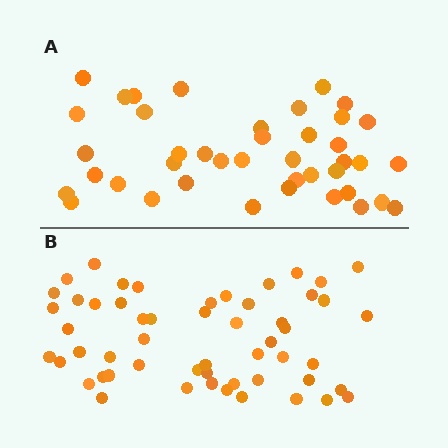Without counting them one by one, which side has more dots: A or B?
Region B (the bottom region) has more dots.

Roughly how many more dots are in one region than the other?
Region B has approximately 15 more dots than region A.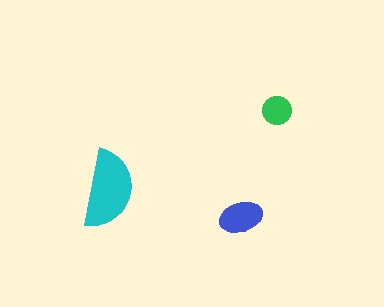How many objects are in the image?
There are 3 objects in the image.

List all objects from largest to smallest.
The cyan semicircle, the blue ellipse, the green circle.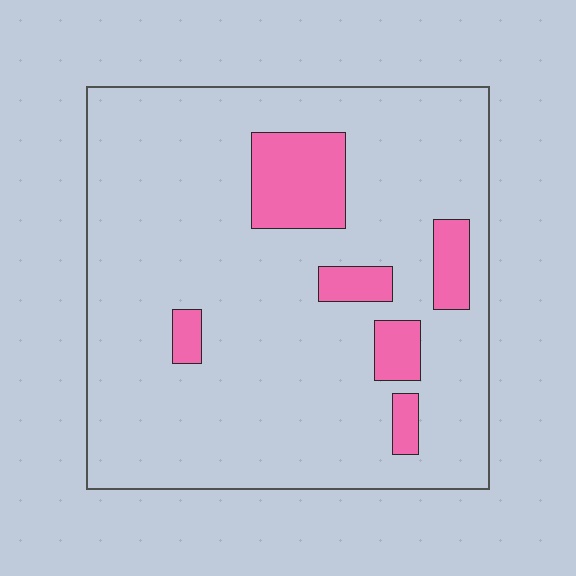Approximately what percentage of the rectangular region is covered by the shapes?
Approximately 15%.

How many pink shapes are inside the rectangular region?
6.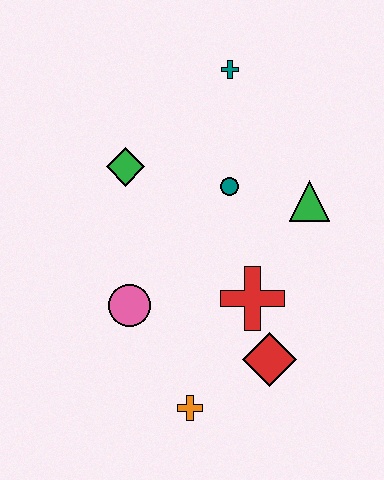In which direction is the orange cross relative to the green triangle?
The orange cross is below the green triangle.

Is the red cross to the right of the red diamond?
No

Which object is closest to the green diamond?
The teal circle is closest to the green diamond.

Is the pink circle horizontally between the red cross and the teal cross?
No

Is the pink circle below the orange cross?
No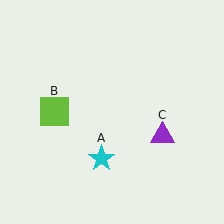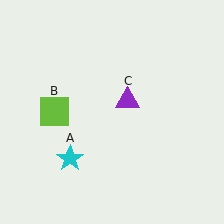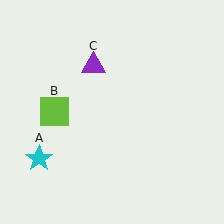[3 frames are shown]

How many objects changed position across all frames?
2 objects changed position: cyan star (object A), purple triangle (object C).